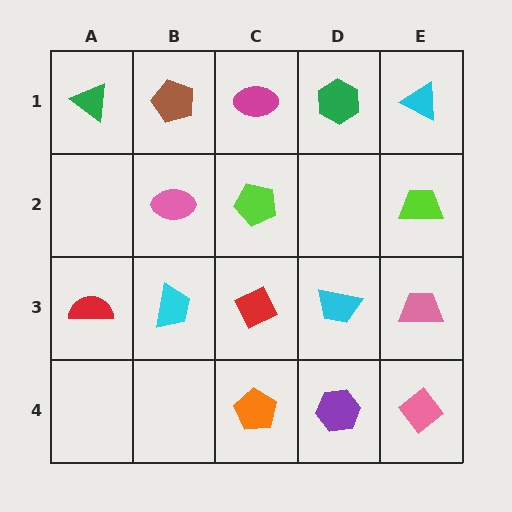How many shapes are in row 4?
3 shapes.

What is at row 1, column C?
A magenta ellipse.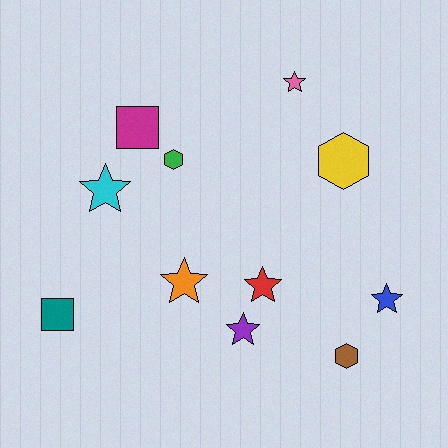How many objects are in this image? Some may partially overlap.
There are 11 objects.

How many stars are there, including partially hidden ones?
There are 6 stars.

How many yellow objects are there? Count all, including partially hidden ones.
There is 1 yellow object.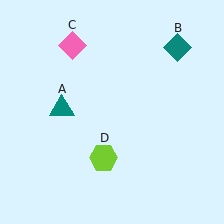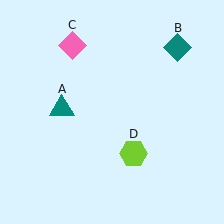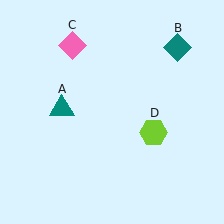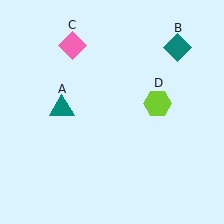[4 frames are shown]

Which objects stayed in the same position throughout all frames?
Teal triangle (object A) and teal diamond (object B) and pink diamond (object C) remained stationary.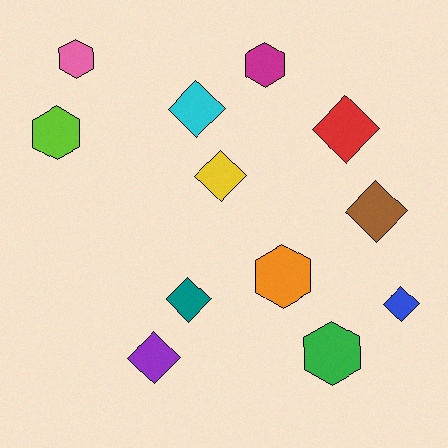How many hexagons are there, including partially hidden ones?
There are 5 hexagons.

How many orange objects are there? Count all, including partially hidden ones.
There is 1 orange object.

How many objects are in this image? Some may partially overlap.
There are 12 objects.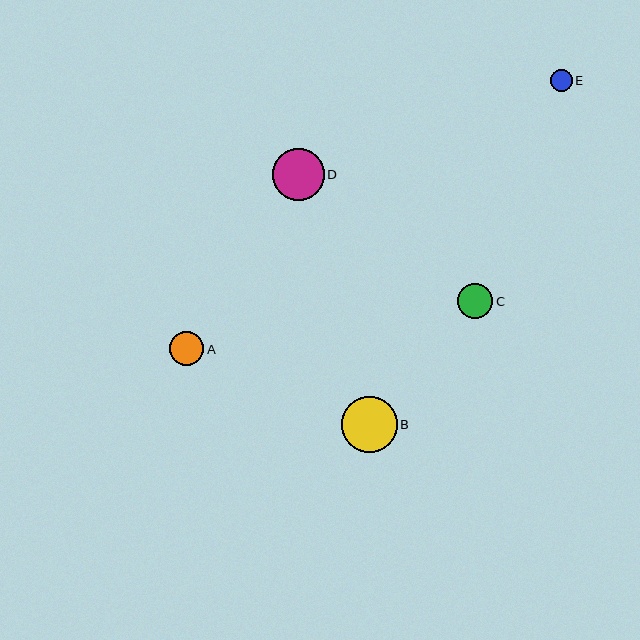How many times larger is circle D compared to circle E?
Circle D is approximately 2.4 times the size of circle E.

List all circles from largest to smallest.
From largest to smallest: B, D, C, A, E.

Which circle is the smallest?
Circle E is the smallest with a size of approximately 22 pixels.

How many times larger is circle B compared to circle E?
Circle B is approximately 2.5 times the size of circle E.